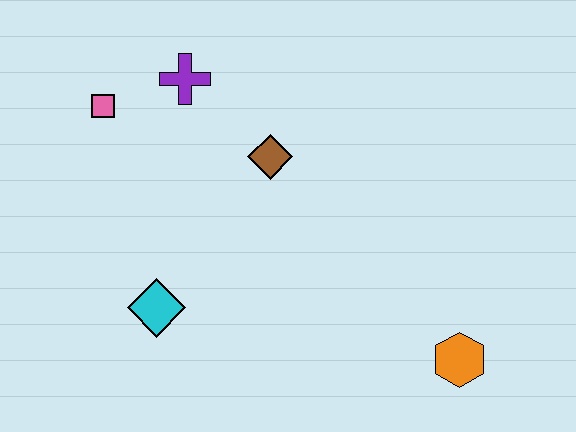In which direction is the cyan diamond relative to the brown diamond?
The cyan diamond is below the brown diamond.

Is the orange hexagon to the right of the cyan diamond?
Yes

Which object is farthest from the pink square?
The orange hexagon is farthest from the pink square.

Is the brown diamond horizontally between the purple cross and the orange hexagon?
Yes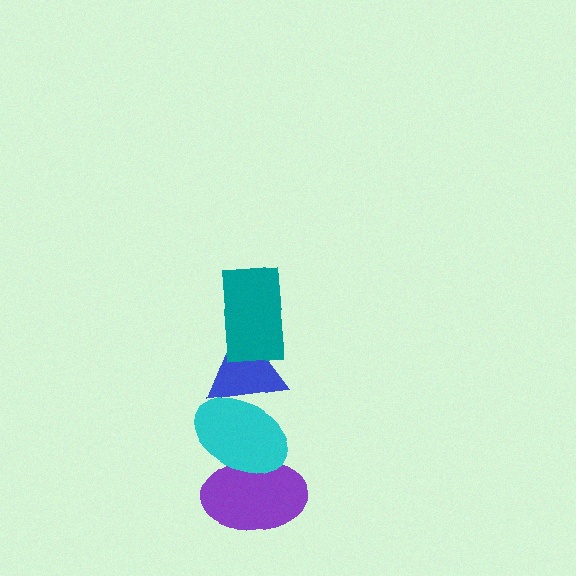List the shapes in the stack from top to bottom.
From top to bottom: the teal rectangle, the blue triangle, the cyan ellipse, the purple ellipse.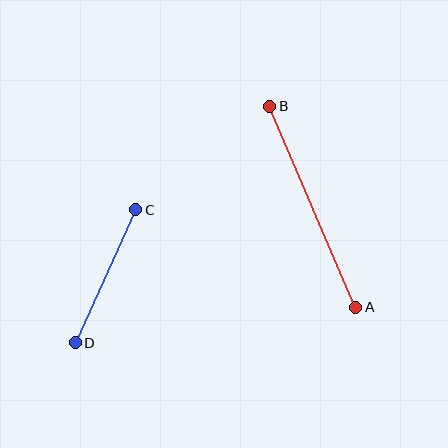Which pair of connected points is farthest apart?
Points A and B are farthest apart.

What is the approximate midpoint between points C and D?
The midpoint is at approximately (106, 276) pixels.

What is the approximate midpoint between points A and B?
The midpoint is at approximately (313, 207) pixels.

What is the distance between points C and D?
The distance is approximately 147 pixels.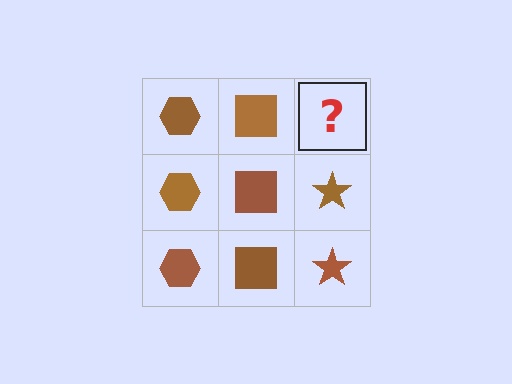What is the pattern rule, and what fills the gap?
The rule is that each column has a consistent shape. The gap should be filled with a brown star.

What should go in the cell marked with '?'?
The missing cell should contain a brown star.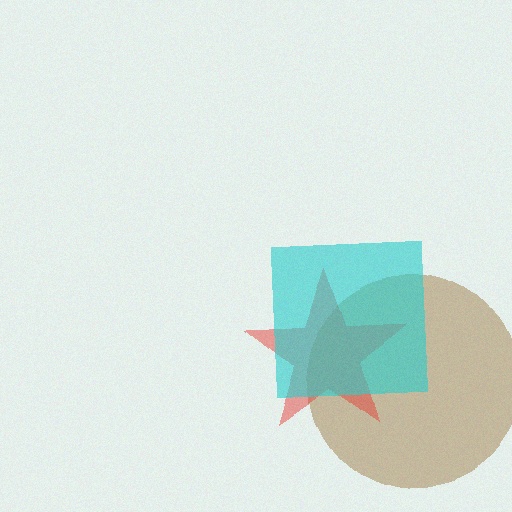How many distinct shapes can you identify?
There are 3 distinct shapes: a brown circle, a red star, a cyan square.